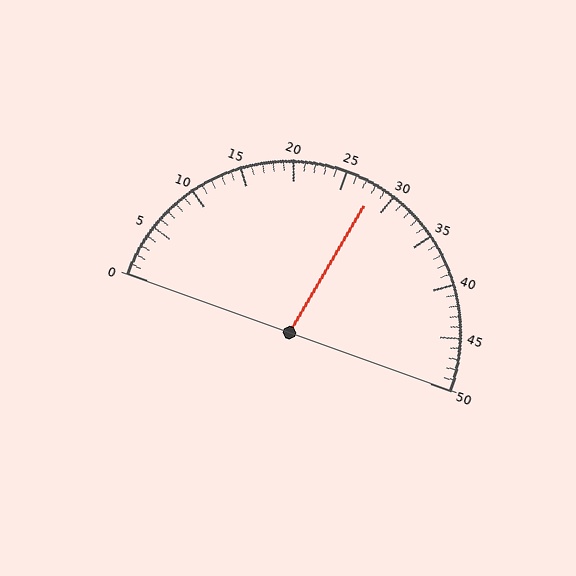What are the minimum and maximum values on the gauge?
The gauge ranges from 0 to 50.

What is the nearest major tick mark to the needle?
The nearest major tick mark is 30.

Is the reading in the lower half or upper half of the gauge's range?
The reading is in the upper half of the range (0 to 50).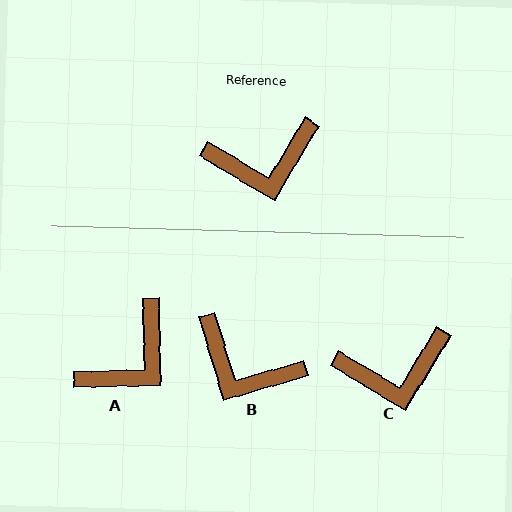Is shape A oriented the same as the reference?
No, it is off by about 33 degrees.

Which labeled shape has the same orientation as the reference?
C.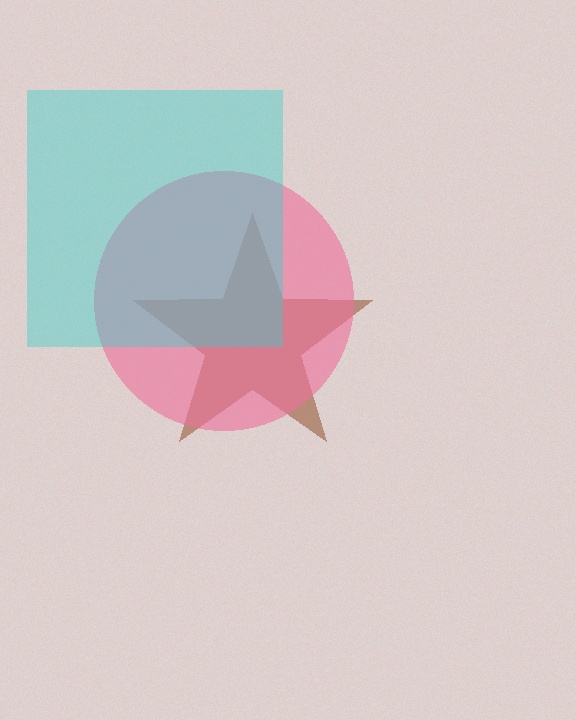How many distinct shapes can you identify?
There are 3 distinct shapes: a brown star, a pink circle, a cyan square.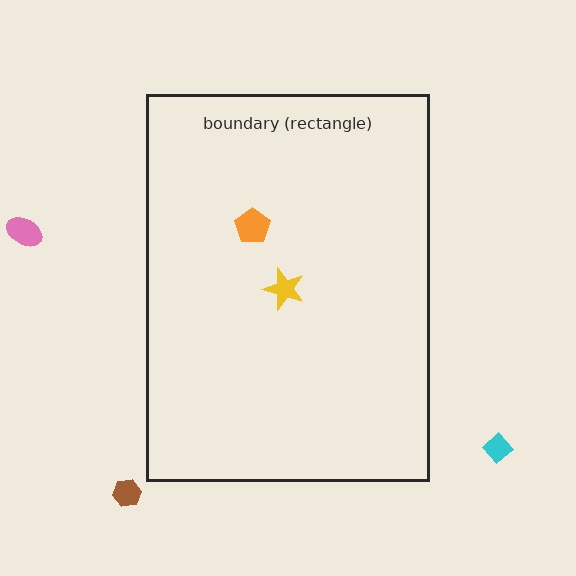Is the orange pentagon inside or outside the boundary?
Inside.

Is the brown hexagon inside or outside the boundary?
Outside.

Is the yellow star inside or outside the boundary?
Inside.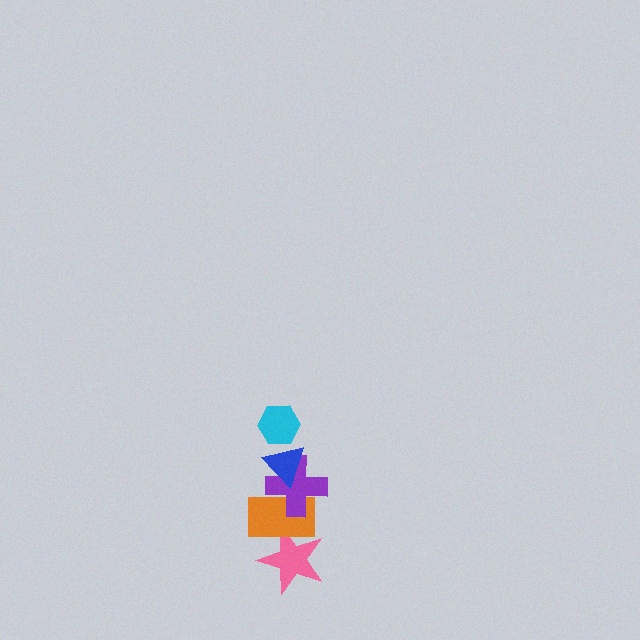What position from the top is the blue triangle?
The blue triangle is 2nd from the top.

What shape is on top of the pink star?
The orange rectangle is on top of the pink star.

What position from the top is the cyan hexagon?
The cyan hexagon is 1st from the top.